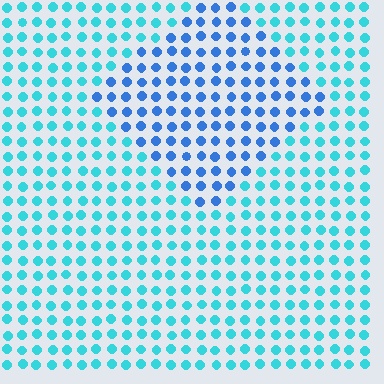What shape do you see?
I see a diamond.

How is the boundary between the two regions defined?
The boundary is defined purely by a slight shift in hue (about 34 degrees). Spacing, size, and orientation are identical on both sides.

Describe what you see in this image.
The image is filled with small cyan elements in a uniform arrangement. A diamond-shaped region is visible where the elements are tinted to a slightly different hue, forming a subtle color boundary.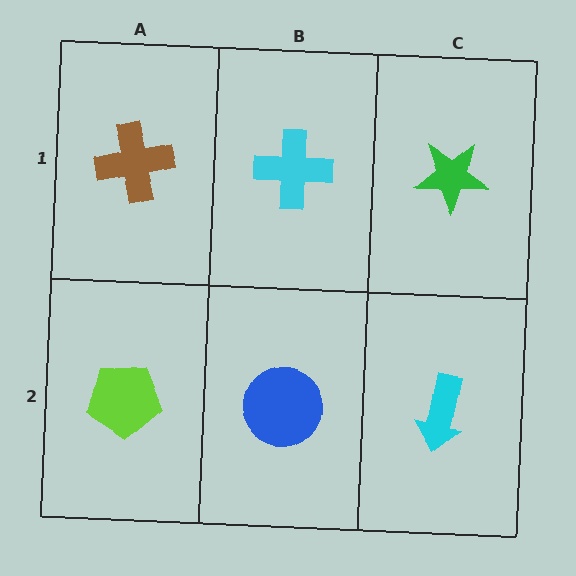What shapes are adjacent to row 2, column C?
A green star (row 1, column C), a blue circle (row 2, column B).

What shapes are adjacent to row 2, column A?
A brown cross (row 1, column A), a blue circle (row 2, column B).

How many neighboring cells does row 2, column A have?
2.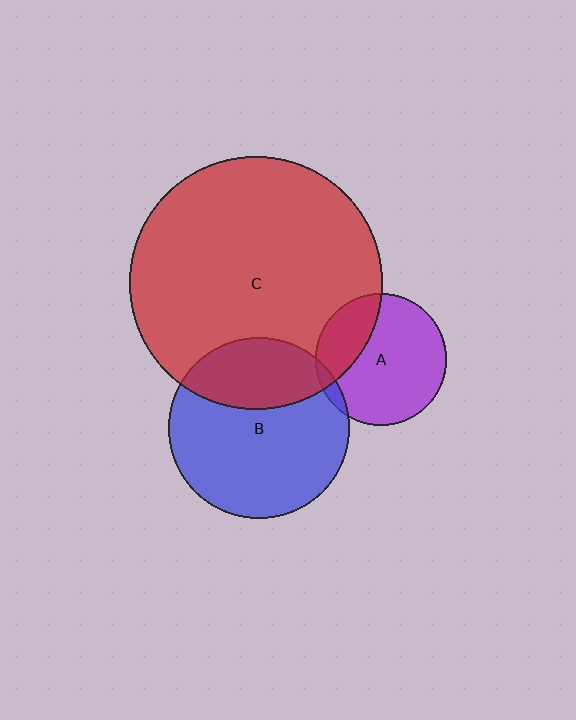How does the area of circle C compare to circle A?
Approximately 3.7 times.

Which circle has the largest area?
Circle C (red).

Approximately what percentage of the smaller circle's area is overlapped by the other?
Approximately 5%.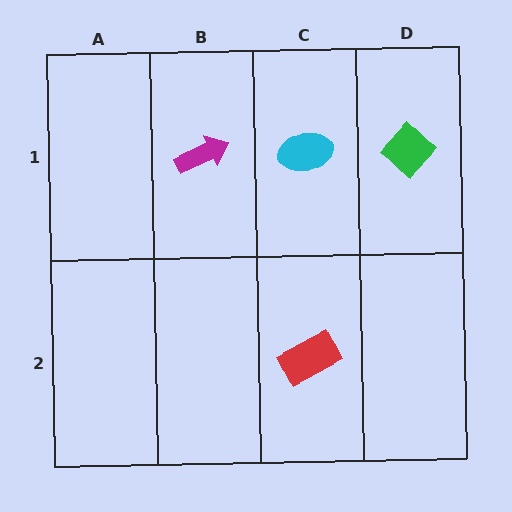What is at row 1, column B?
A magenta arrow.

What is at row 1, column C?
A cyan ellipse.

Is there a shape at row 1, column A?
No, that cell is empty.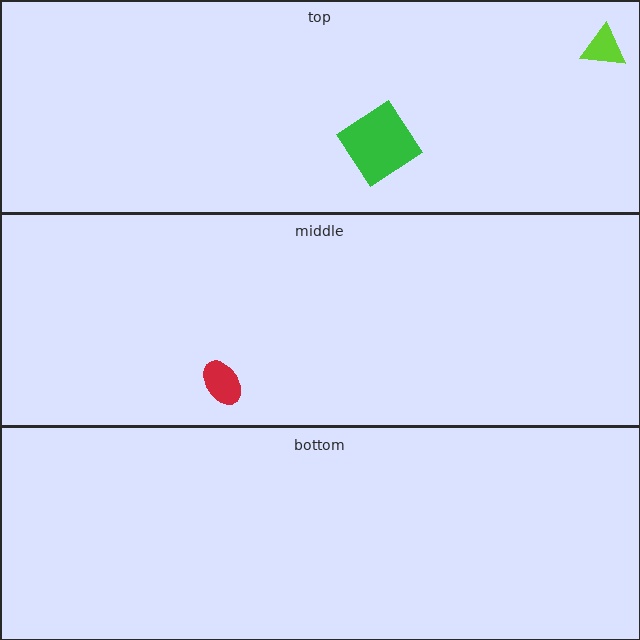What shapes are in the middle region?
The red ellipse.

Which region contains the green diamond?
The top region.